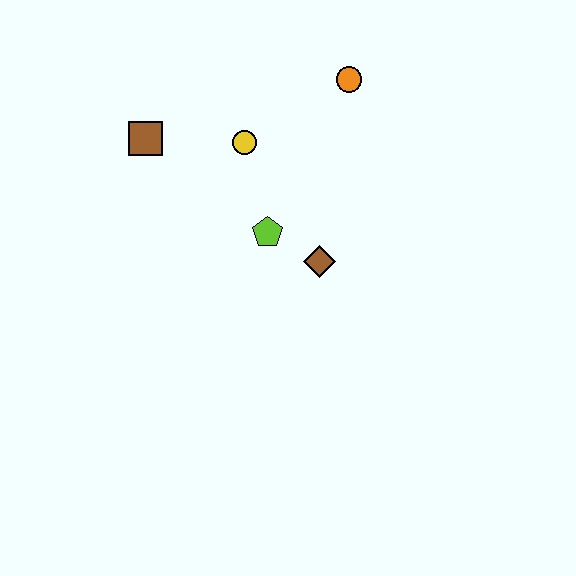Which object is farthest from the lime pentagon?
The orange circle is farthest from the lime pentagon.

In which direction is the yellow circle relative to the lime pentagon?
The yellow circle is above the lime pentagon.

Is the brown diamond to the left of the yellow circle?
No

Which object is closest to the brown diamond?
The lime pentagon is closest to the brown diamond.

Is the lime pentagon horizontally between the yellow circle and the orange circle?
Yes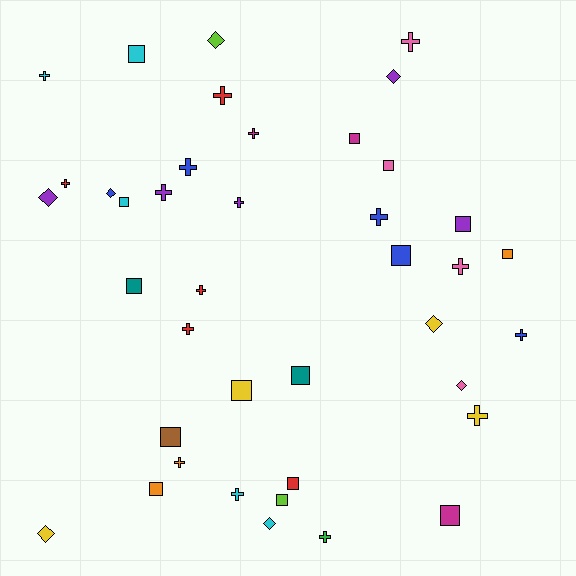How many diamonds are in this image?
There are 8 diamonds.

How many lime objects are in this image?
There are 2 lime objects.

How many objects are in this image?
There are 40 objects.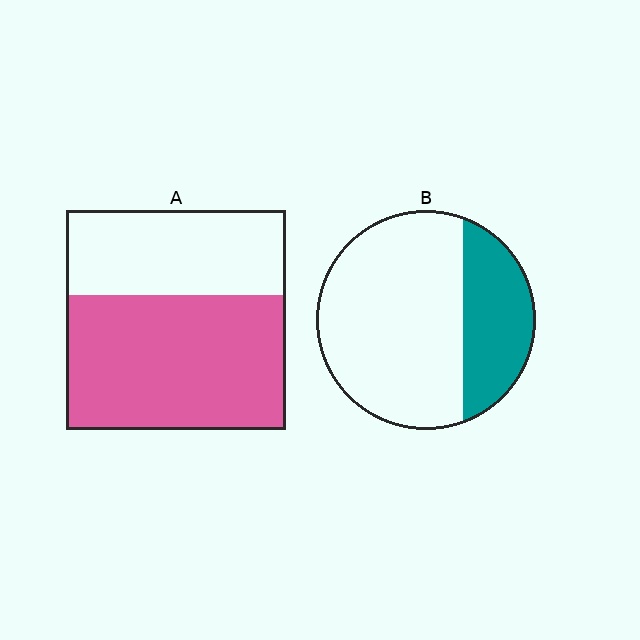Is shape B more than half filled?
No.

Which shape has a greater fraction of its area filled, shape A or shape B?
Shape A.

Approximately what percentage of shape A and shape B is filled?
A is approximately 60% and B is approximately 30%.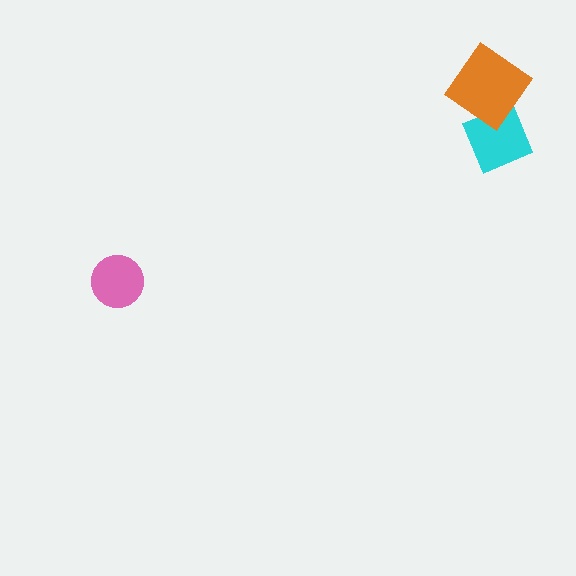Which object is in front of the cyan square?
The orange diamond is in front of the cyan square.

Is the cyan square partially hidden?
Yes, it is partially covered by another shape.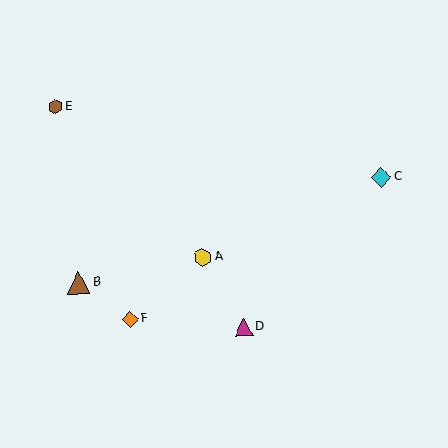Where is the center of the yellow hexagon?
The center of the yellow hexagon is at (202, 257).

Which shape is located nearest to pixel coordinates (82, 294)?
The brown triangle (labeled B) at (79, 282) is nearest to that location.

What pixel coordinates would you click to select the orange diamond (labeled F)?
Click at (130, 319) to select the orange diamond F.